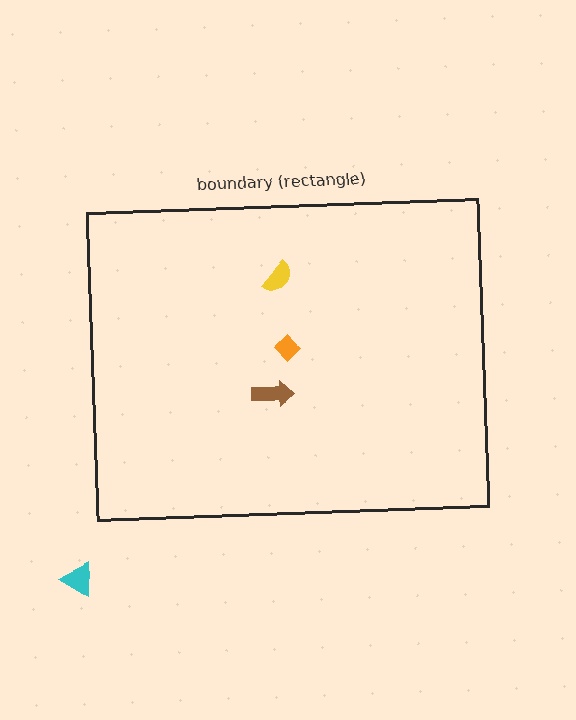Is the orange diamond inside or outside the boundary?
Inside.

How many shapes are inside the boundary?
3 inside, 1 outside.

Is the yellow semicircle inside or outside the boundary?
Inside.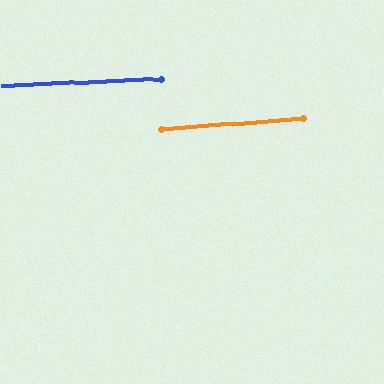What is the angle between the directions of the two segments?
Approximately 1 degree.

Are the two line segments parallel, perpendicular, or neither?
Parallel — their directions differ by only 1.3°.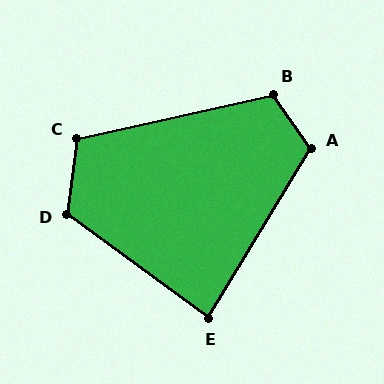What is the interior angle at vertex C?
Approximately 110 degrees (obtuse).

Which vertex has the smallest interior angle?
E, at approximately 85 degrees.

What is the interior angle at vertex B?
Approximately 112 degrees (obtuse).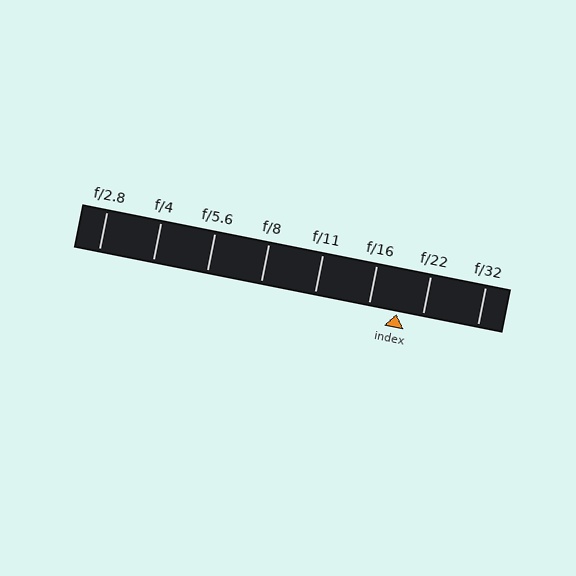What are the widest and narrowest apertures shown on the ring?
The widest aperture shown is f/2.8 and the narrowest is f/32.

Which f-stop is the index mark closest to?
The index mark is closest to f/22.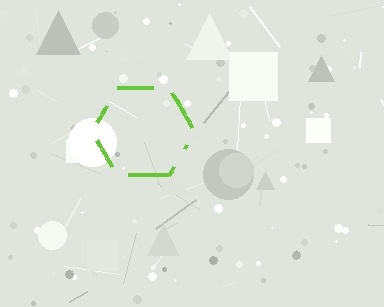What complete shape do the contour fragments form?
The contour fragments form a hexagon.